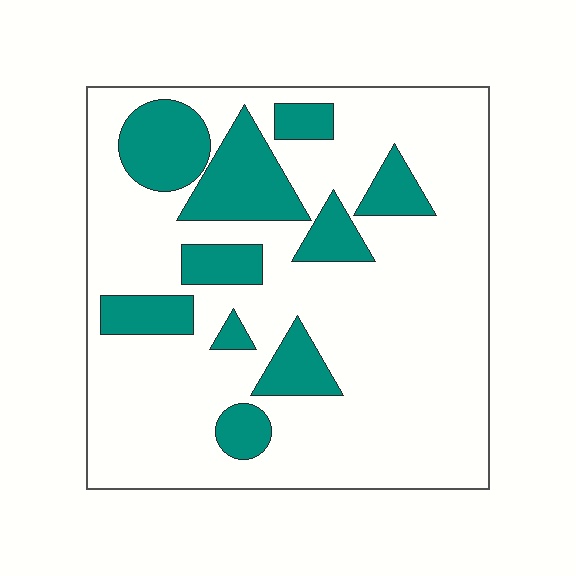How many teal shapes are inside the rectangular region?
10.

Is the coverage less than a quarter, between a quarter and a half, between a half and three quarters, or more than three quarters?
Less than a quarter.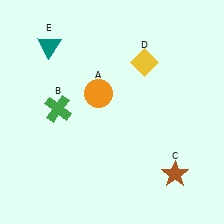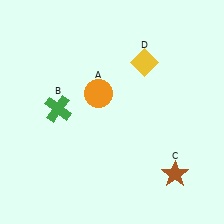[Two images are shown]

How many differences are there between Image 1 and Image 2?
There is 1 difference between the two images.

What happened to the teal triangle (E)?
The teal triangle (E) was removed in Image 2. It was in the top-left area of Image 1.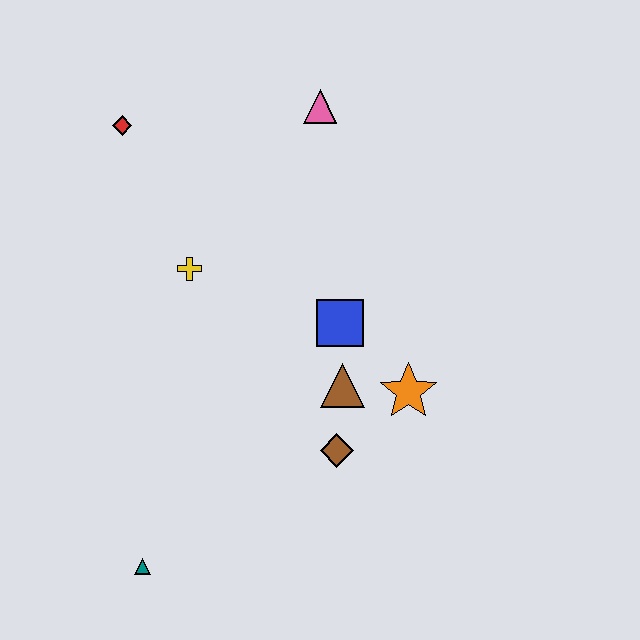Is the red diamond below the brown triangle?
No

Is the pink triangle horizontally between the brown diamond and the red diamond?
Yes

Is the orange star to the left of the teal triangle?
No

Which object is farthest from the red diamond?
The teal triangle is farthest from the red diamond.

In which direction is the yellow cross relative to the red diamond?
The yellow cross is below the red diamond.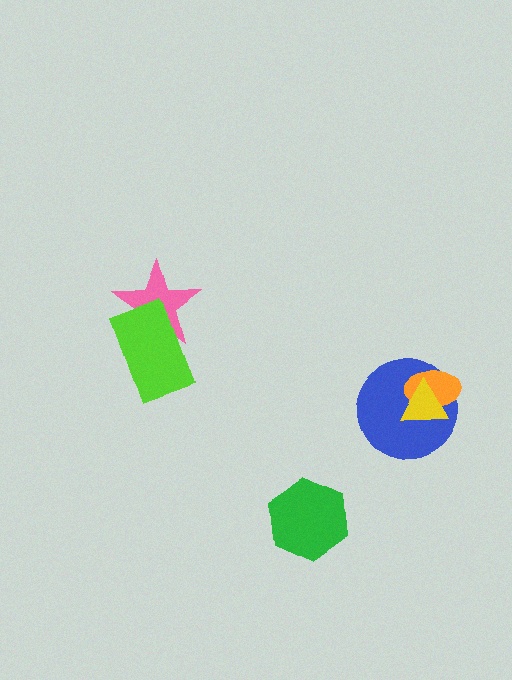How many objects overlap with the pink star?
1 object overlaps with the pink star.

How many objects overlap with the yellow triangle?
2 objects overlap with the yellow triangle.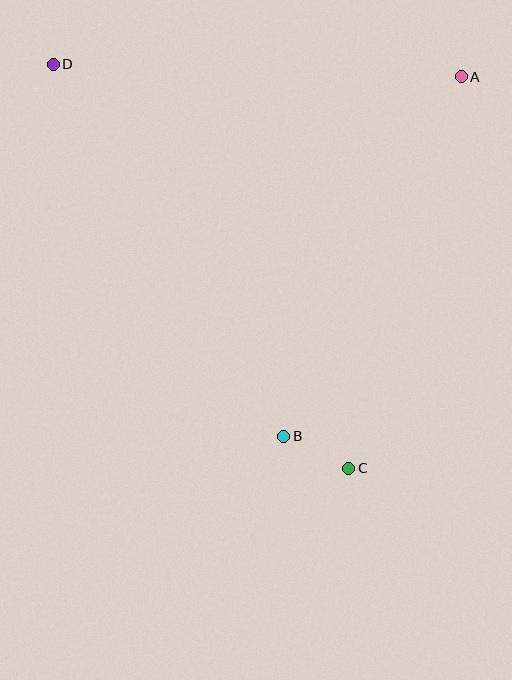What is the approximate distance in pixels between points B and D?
The distance between B and D is approximately 438 pixels.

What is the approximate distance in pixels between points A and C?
The distance between A and C is approximately 407 pixels.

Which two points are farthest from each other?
Points C and D are farthest from each other.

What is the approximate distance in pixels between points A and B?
The distance between A and B is approximately 401 pixels.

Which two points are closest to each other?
Points B and C are closest to each other.